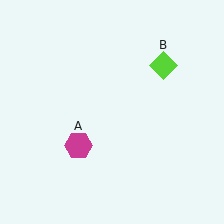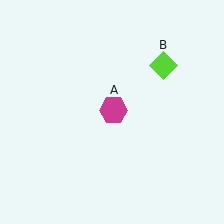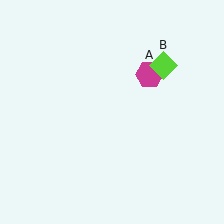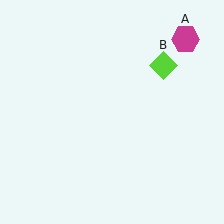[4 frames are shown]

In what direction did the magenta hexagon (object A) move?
The magenta hexagon (object A) moved up and to the right.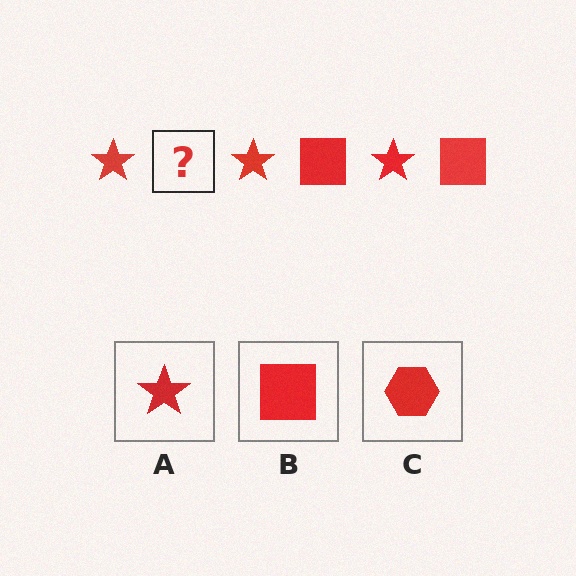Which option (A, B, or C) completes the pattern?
B.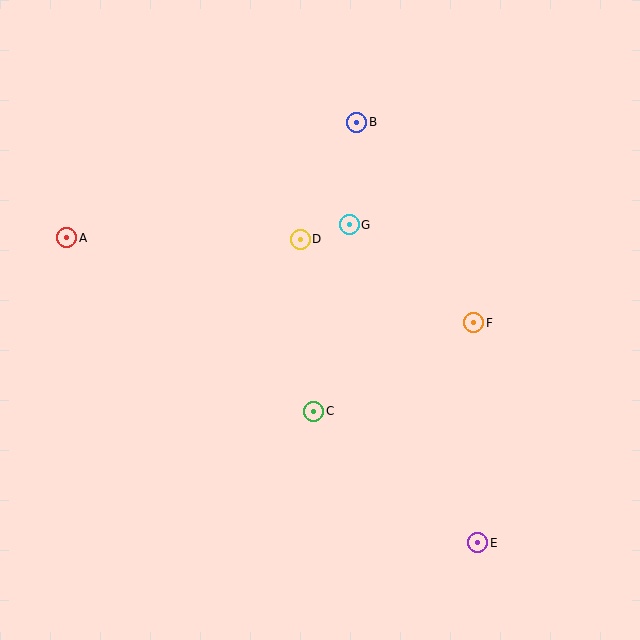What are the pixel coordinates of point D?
Point D is at (300, 239).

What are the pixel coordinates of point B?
Point B is at (357, 122).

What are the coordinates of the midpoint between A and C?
The midpoint between A and C is at (190, 324).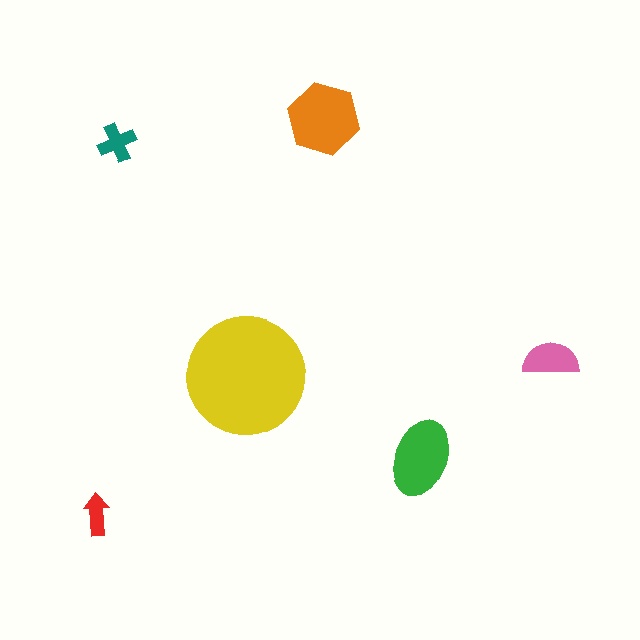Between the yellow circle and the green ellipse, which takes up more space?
The yellow circle.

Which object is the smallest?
The red arrow.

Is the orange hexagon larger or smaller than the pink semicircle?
Larger.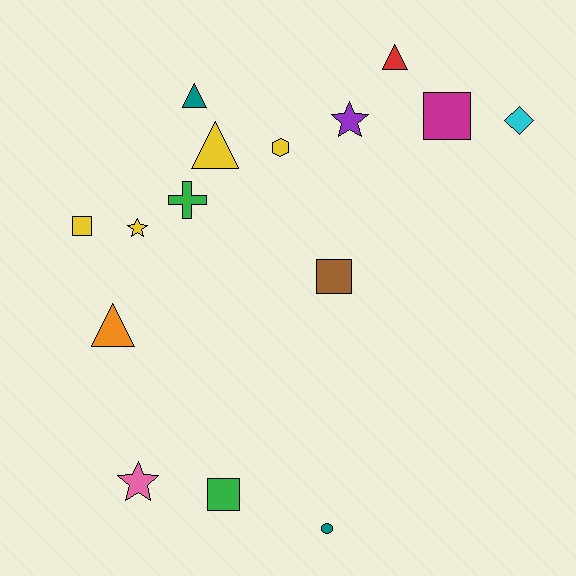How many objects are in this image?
There are 15 objects.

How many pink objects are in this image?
There is 1 pink object.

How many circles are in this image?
There is 1 circle.